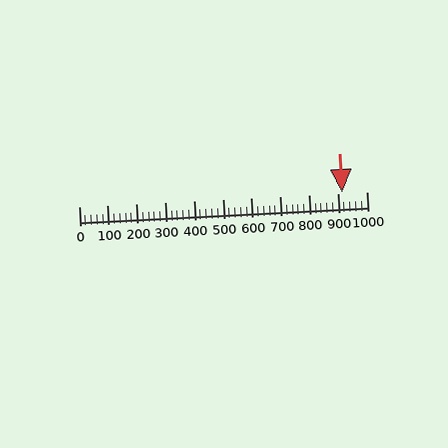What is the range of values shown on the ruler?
The ruler shows values from 0 to 1000.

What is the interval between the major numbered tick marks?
The major tick marks are spaced 100 units apart.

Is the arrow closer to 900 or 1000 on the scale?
The arrow is closer to 900.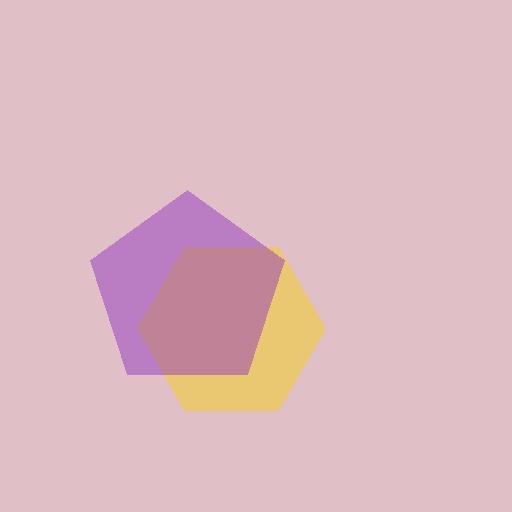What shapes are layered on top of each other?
The layered shapes are: a yellow hexagon, a purple pentagon.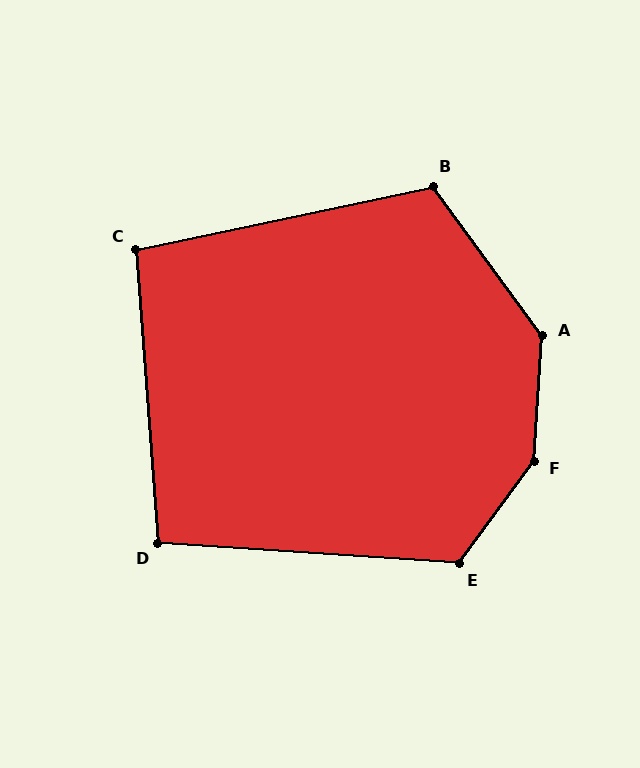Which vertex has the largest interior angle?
F, at approximately 148 degrees.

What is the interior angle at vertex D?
Approximately 98 degrees (obtuse).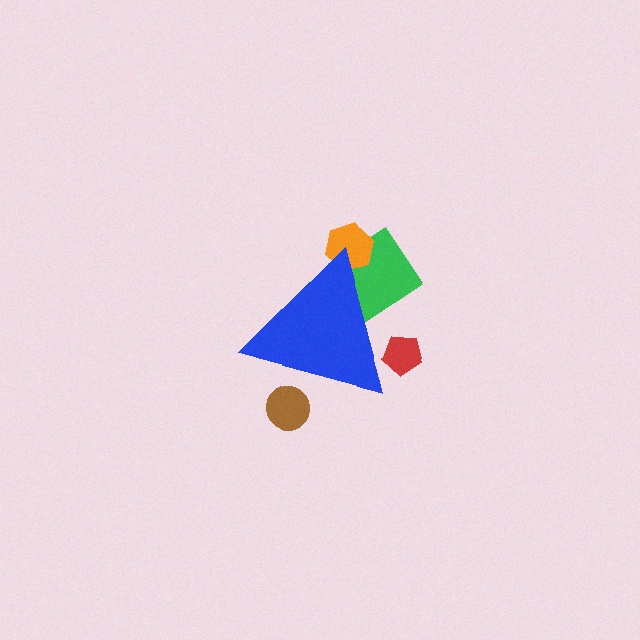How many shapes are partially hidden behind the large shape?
4 shapes are partially hidden.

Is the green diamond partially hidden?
Yes, the green diamond is partially hidden behind the blue triangle.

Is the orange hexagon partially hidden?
Yes, the orange hexagon is partially hidden behind the blue triangle.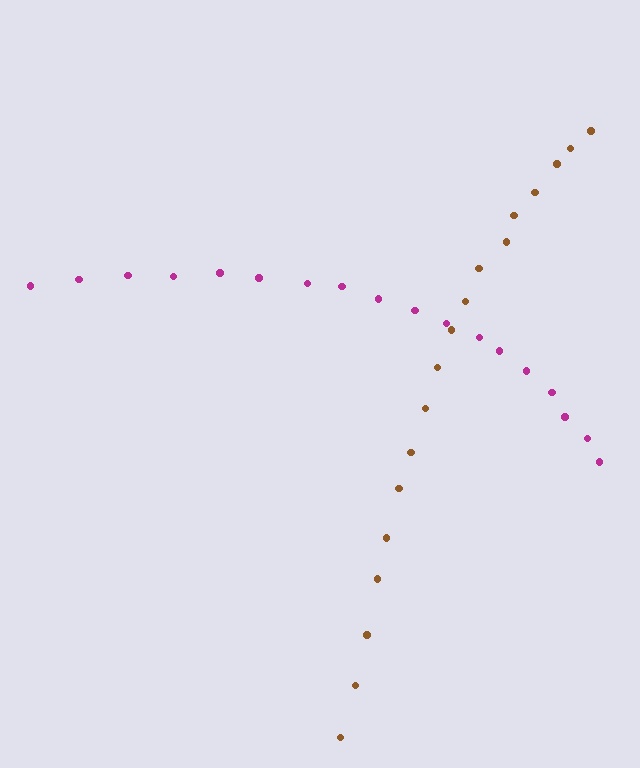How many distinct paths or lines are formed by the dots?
There are 2 distinct paths.